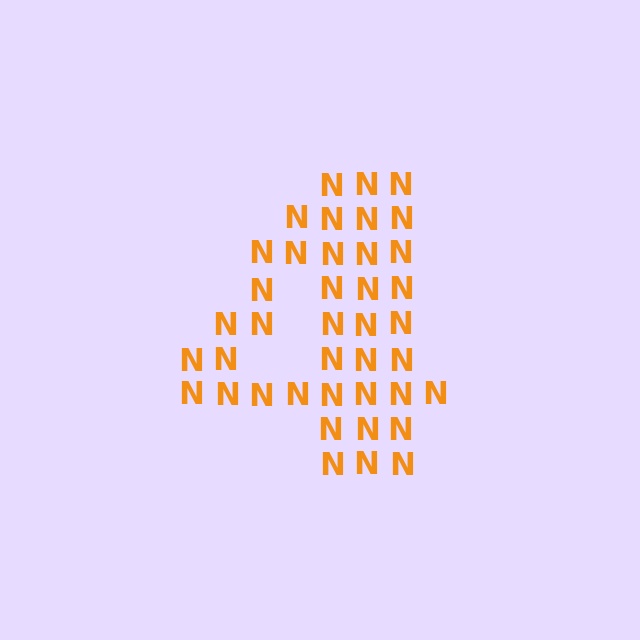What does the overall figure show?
The overall figure shows the digit 4.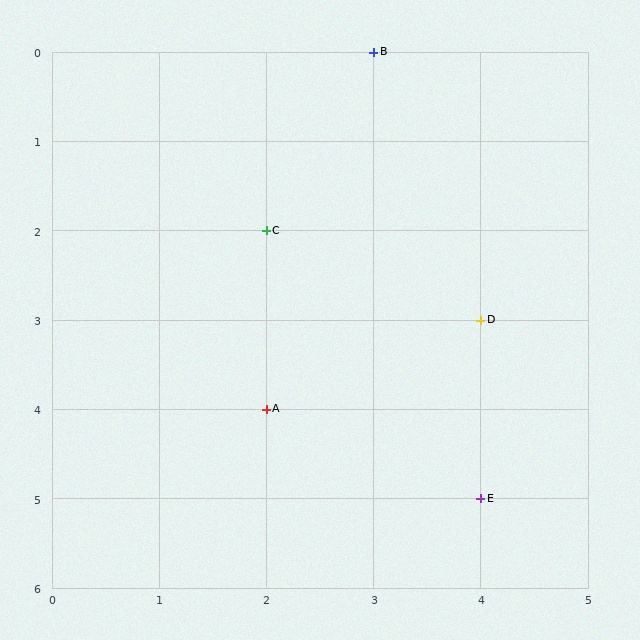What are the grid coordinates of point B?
Point B is at grid coordinates (3, 0).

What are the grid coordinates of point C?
Point C is at grid coordinates (2, 2).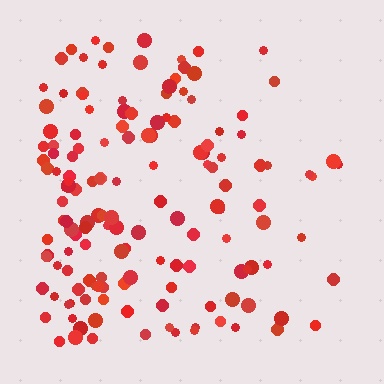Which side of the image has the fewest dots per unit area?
The right.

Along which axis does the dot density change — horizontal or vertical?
Horizontal.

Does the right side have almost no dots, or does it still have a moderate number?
Still a moderate number, just noticeably fewer than the left.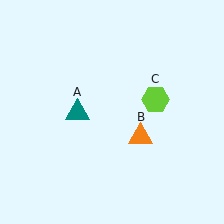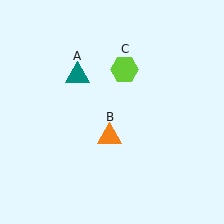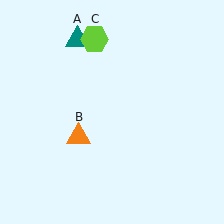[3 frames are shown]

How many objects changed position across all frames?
3 objects changed position: teal triangle (object A), orange triangle (object B), lime hexagon (object C).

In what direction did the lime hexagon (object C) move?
The lime hexagon (object C) moved up and to the left.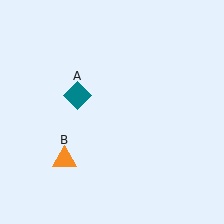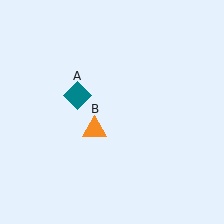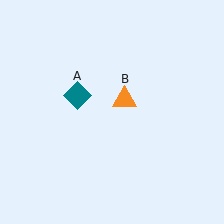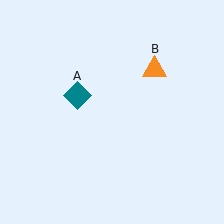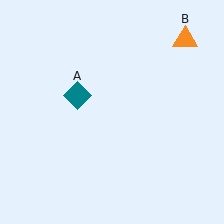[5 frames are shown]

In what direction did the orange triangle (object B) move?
The orange triangle (object B) moved up and to the right.